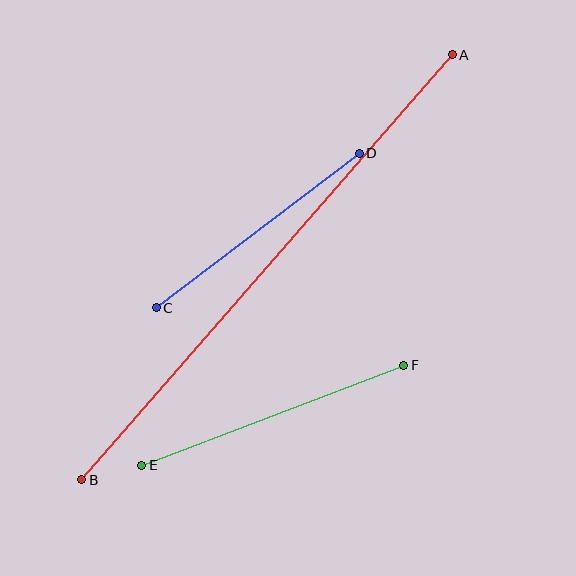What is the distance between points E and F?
The distance is approximately 281 pixels.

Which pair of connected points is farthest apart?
Points A and B are farthest apart.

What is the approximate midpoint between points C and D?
The midpoint is at approximately (258, 230) pixels.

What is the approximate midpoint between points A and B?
The midpoint is at approximately (267, 267) pixels.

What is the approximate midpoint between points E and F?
The midpoint is at approximately (273, 415) pixels.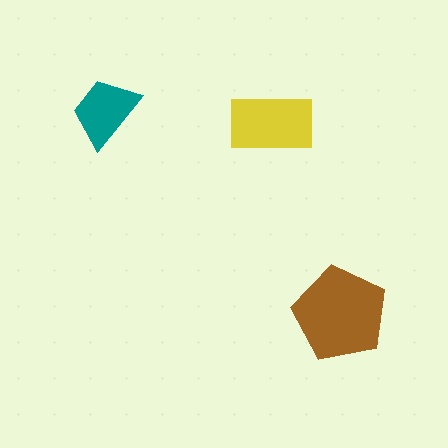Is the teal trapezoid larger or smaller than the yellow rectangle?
Smaller.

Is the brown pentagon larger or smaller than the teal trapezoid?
Larger.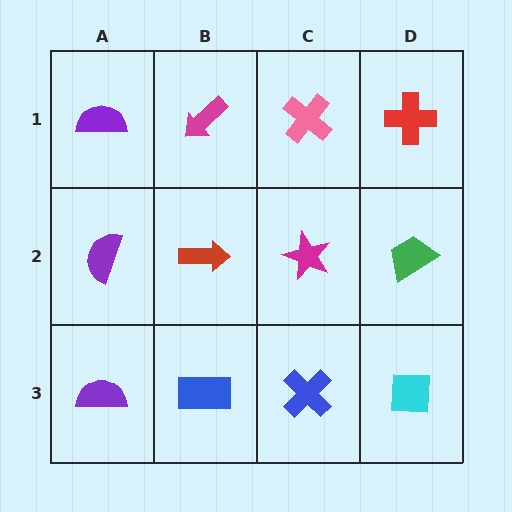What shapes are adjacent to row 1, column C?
A magenta star (row 2, column C), a magenta arrow (row 1, column B), a red cross (row 1, column D).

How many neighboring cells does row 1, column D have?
2.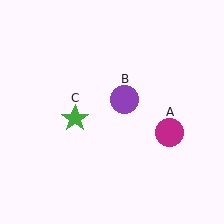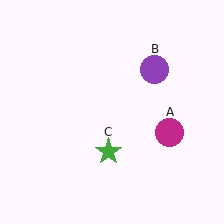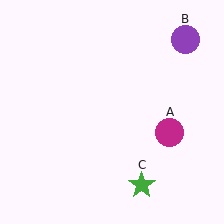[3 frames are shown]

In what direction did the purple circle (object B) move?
The purple circle (object B) moved up and to the right.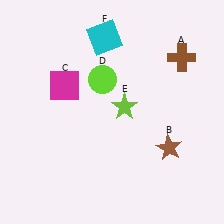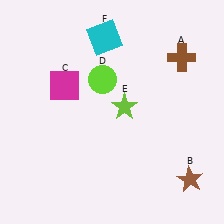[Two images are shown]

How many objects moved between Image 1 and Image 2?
1 object moved between the two images.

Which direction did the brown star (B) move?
The brown star (B) moved down.